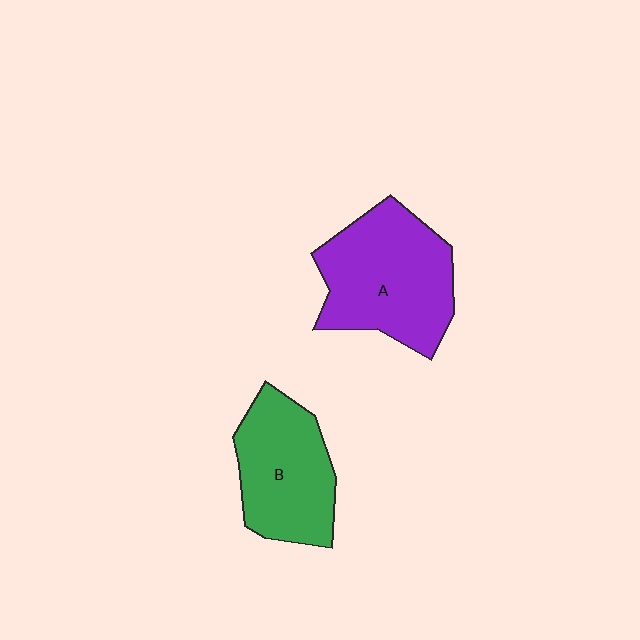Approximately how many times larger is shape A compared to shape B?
Approximately 1.2 times.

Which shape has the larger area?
Shape A (purple).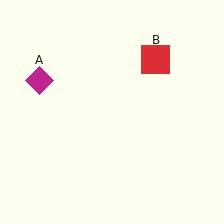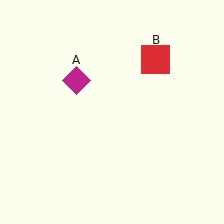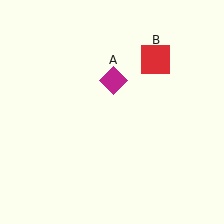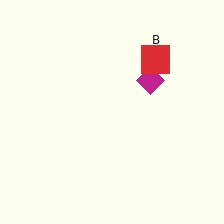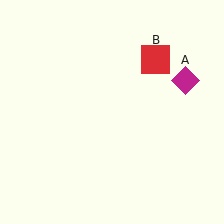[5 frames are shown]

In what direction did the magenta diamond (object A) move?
The magenta diamond (object A) moved right.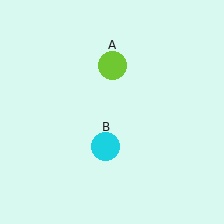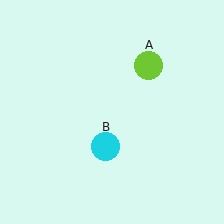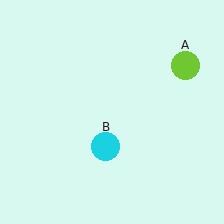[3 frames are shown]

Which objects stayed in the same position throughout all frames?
Cyan circle (object B) remained stationary.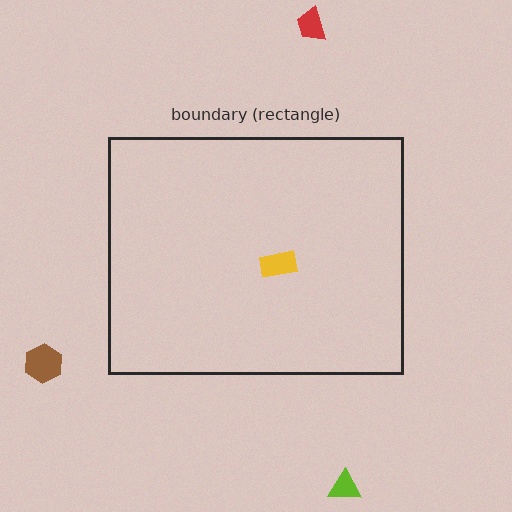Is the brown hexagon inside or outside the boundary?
Outside.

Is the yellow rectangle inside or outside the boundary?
Inside.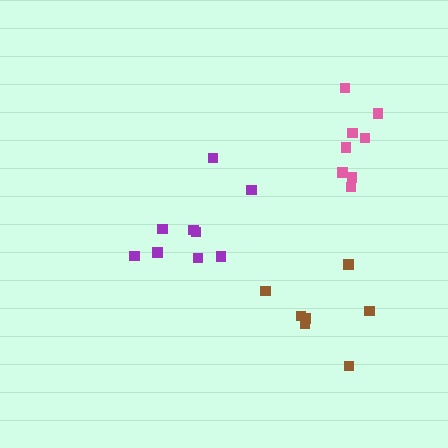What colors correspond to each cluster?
The clusters are colored: brown, pink, purple.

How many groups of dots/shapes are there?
There are 3 groups.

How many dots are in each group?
Group 1: 7 dots, Group 2: 8 dots, Group 3: 9 dots (24 total).